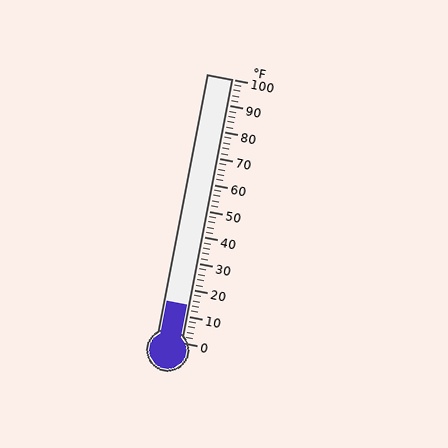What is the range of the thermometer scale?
The thermometer scale ranges from 0°F to 100°F.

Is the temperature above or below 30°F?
The temperature is below 30°F.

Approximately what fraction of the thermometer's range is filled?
The thermometer is filled to approximately 15% of its range.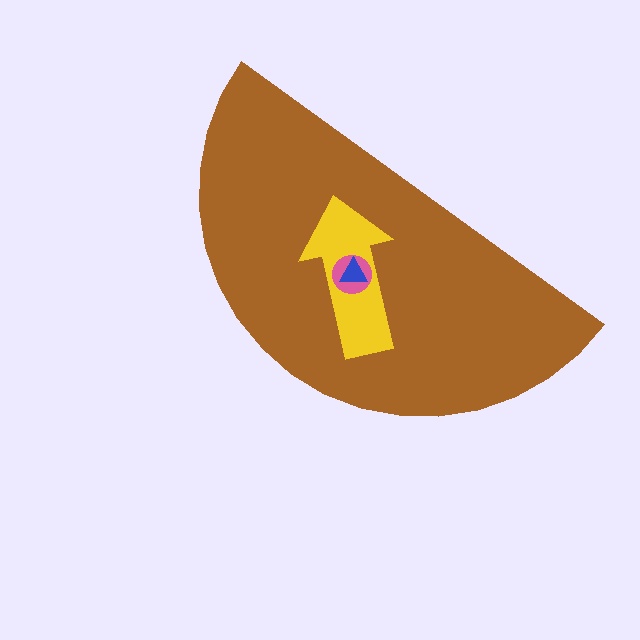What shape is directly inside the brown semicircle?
The yellow arrow.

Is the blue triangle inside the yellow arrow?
Yes.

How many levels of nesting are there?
4.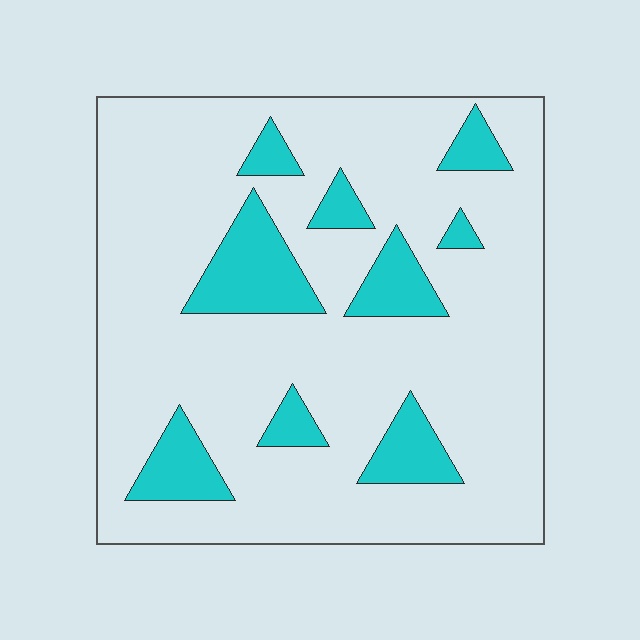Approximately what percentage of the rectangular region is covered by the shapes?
Approximately 20%.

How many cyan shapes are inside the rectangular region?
9.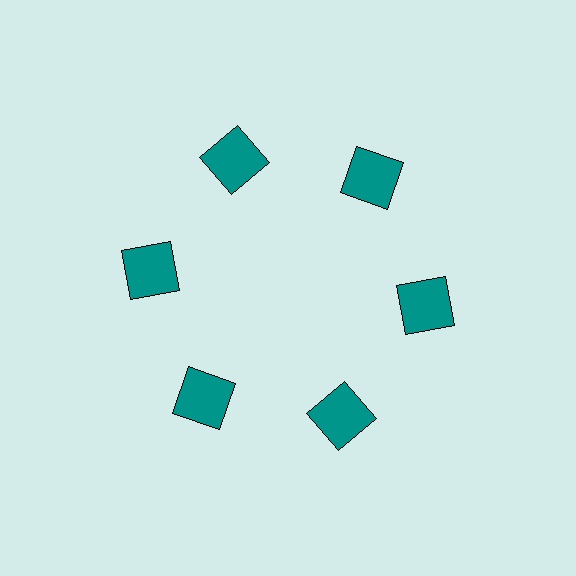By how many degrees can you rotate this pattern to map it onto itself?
The pattern maps onto itself every 60 degrees of rotation.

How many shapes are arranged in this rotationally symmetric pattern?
There are 6 shapes, arranged in 6 groups of 1.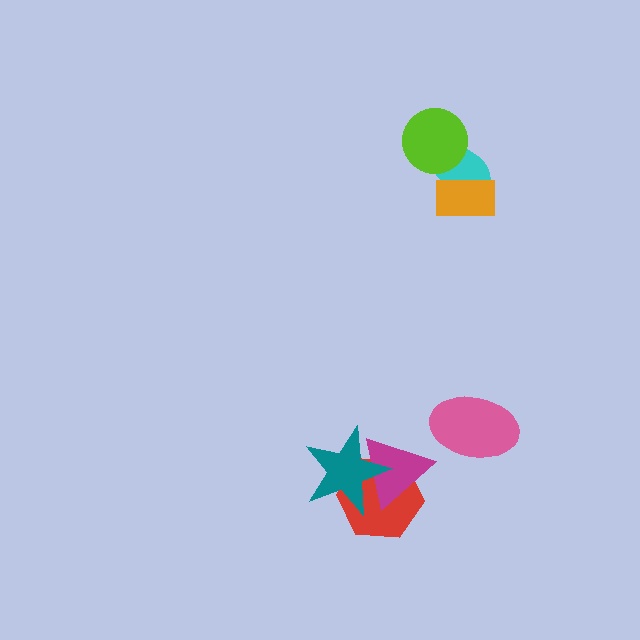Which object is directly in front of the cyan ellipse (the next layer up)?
The orange rectangle is directly in front of the cyan ellipse.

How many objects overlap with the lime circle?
1 object overlaps with the lime circle.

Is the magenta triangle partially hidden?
Yes, it is partially covered by another shape.